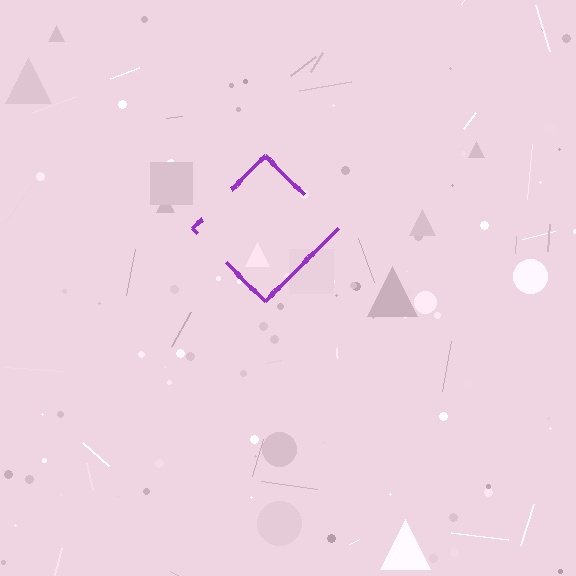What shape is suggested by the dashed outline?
The dashed outline suggests a diamond.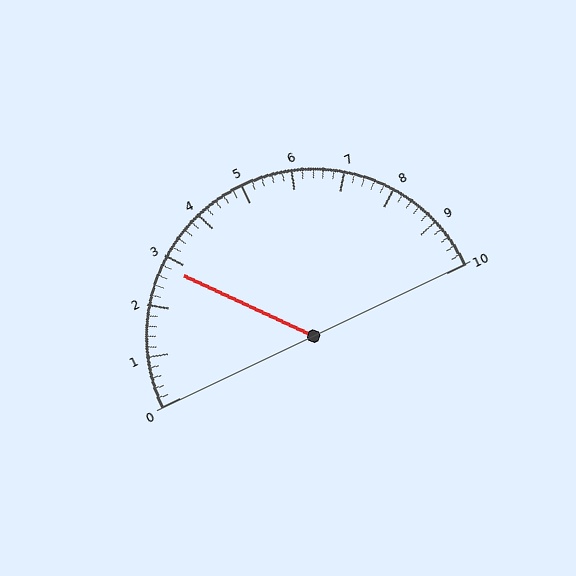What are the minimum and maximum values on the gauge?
The gauge ranges from 0 to 10.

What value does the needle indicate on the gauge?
The needle indicates approximately 2.8.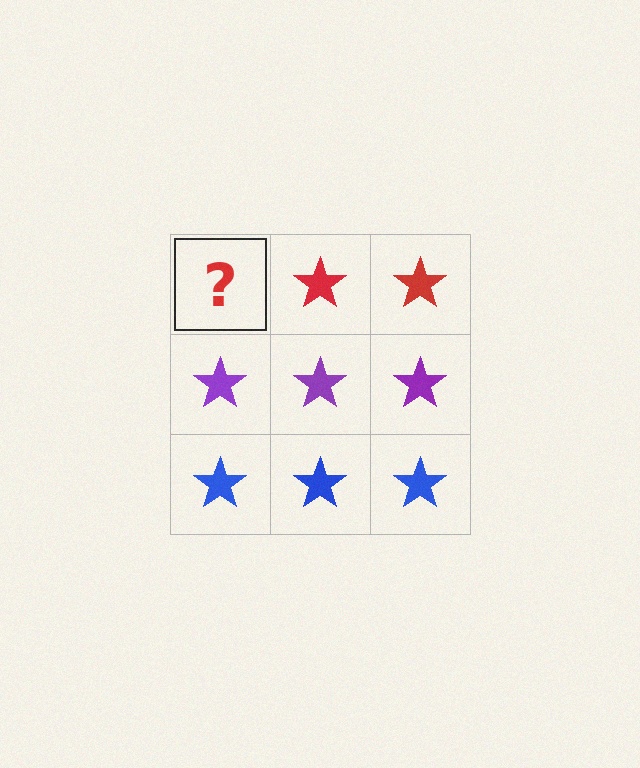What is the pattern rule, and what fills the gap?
The rule is that each row has a consistent color. The gap should be filled with a red star.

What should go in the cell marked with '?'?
The missing cell should contain a red star.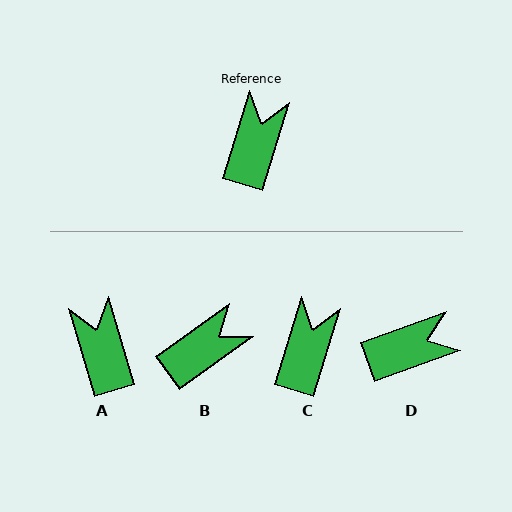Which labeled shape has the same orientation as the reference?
C.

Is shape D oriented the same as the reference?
No, it is off by about 53 degrees.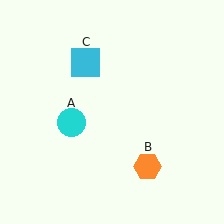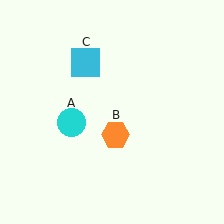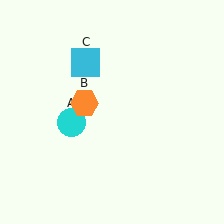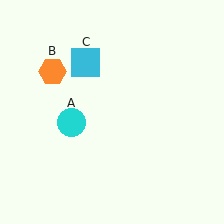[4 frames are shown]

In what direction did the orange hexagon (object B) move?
The orange hexagon (object B) moved up and to the left.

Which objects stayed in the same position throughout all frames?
Cyan circle (object A) and cyan square (object C) remained stationary.